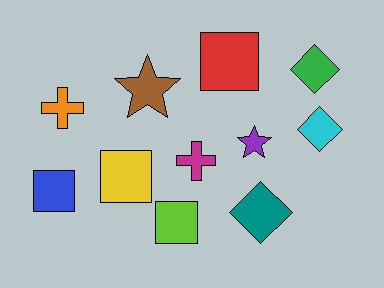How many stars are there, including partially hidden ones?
There are 2 stars.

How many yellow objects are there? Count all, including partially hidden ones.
There is 1 yellow object.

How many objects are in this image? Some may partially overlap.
There are 11 objects.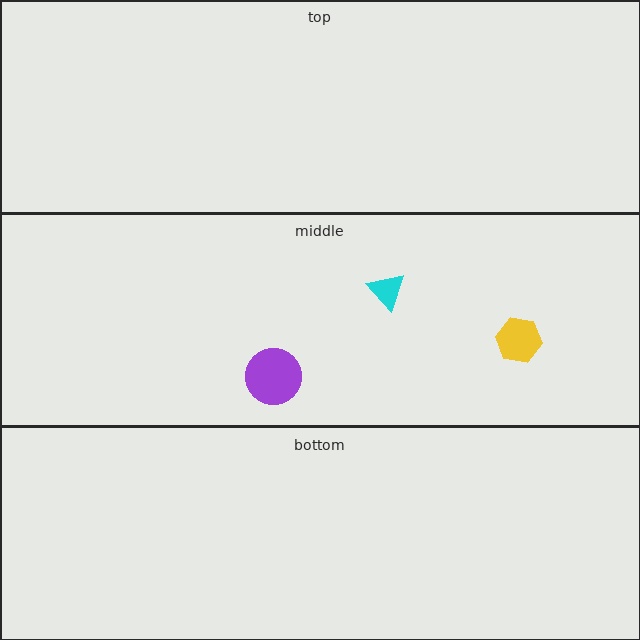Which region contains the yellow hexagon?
The middle region.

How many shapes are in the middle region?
3.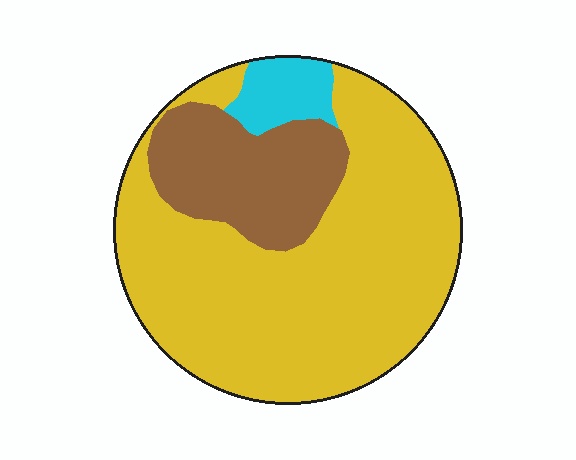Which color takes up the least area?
Cyan, at roughly 5%.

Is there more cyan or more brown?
Brown.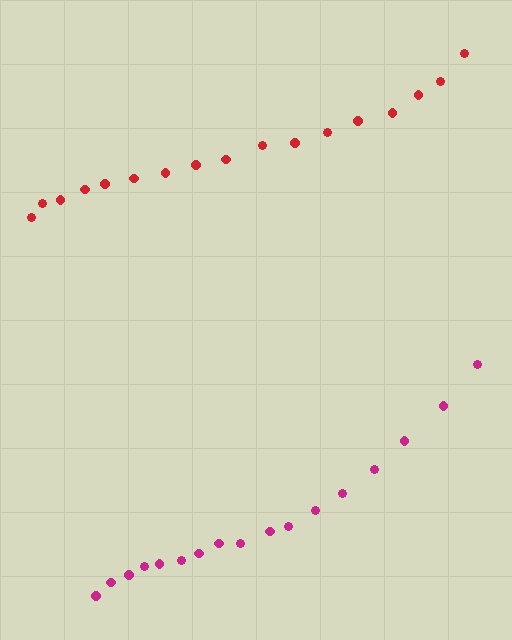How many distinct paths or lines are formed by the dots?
There are 2 distinct paths.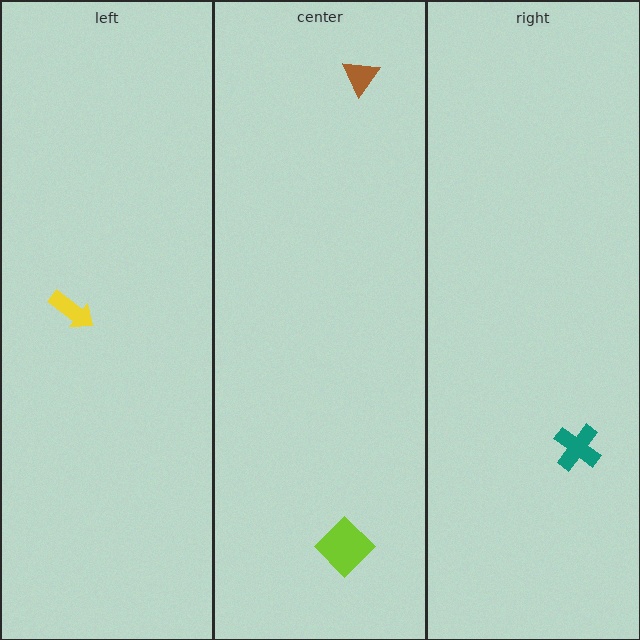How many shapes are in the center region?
2.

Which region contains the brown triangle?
The center region.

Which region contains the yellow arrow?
The left region.